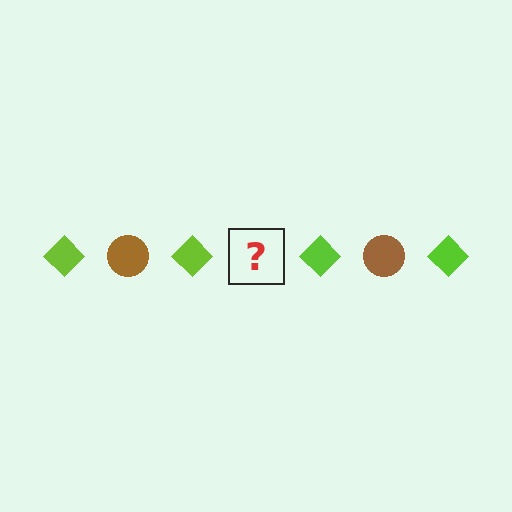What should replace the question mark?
The question mark should be replaced with a brown circle.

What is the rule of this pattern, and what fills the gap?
The rule is that the pattern alternates between lime diamond and brown circle. The gap should be filled with a brown circle.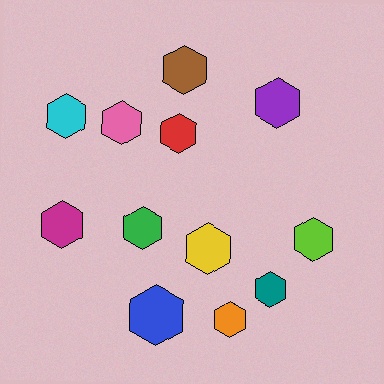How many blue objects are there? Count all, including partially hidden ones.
There is 1 blue object.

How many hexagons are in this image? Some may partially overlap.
There are 12 hexagons.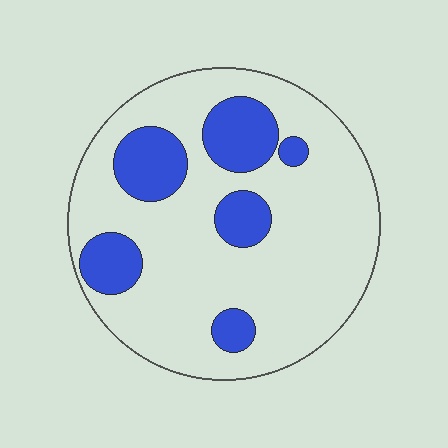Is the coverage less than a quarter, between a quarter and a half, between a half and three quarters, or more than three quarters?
Less than a quarter.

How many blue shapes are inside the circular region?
6.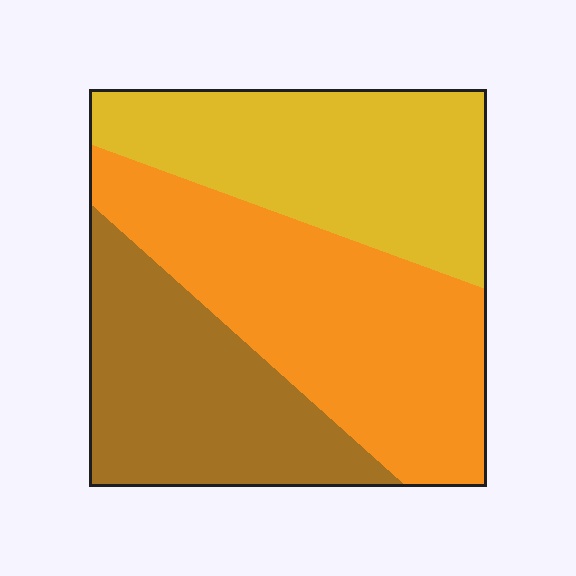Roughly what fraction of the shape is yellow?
Yellow takes up about one third (1/3) of the shape.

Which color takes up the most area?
Orange, at roughly 40%.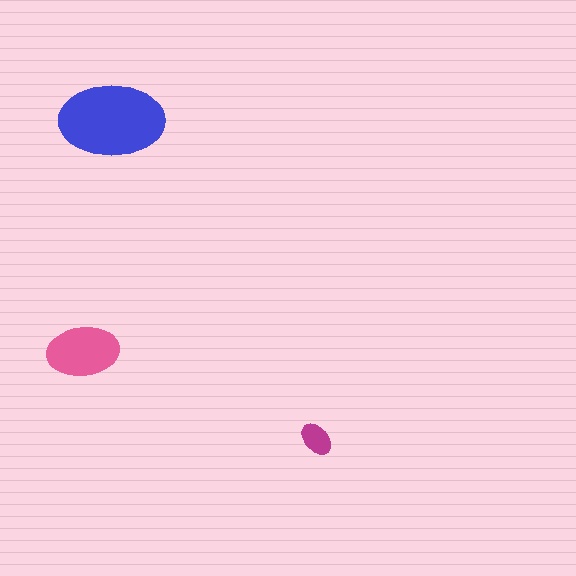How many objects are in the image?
There are 3 objects in the image.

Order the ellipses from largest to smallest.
the blue one, the pink one, the magenta one.